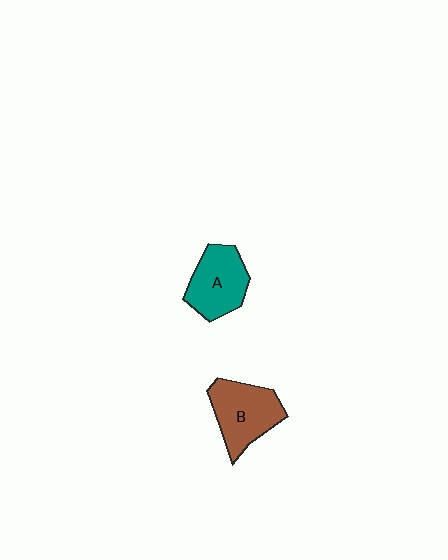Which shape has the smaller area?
Shape A (teal).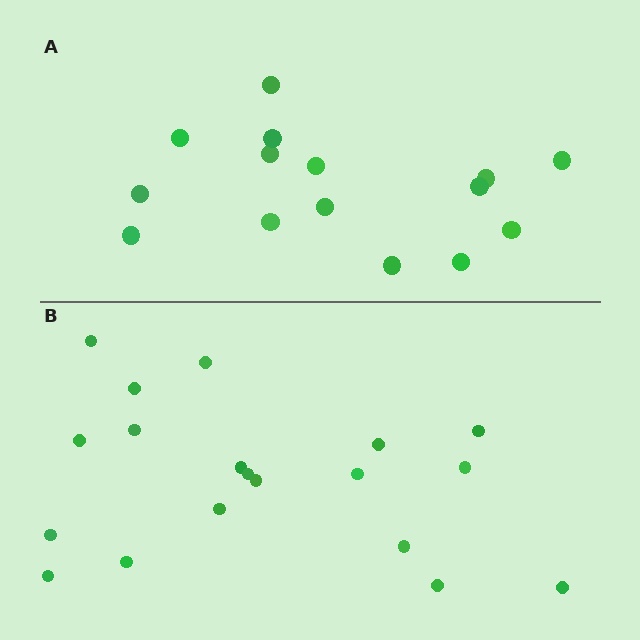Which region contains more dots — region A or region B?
Region B (the bottom region) has more dots.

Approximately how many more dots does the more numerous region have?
Region B has about 4 more dots than region A.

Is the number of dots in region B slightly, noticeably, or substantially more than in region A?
Region B has noticeably more, but not dramatically so. The ratio is roughly 1.3 to 1.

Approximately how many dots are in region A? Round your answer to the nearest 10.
About 20 dots. (The exact count is 15, which rounds to 20.)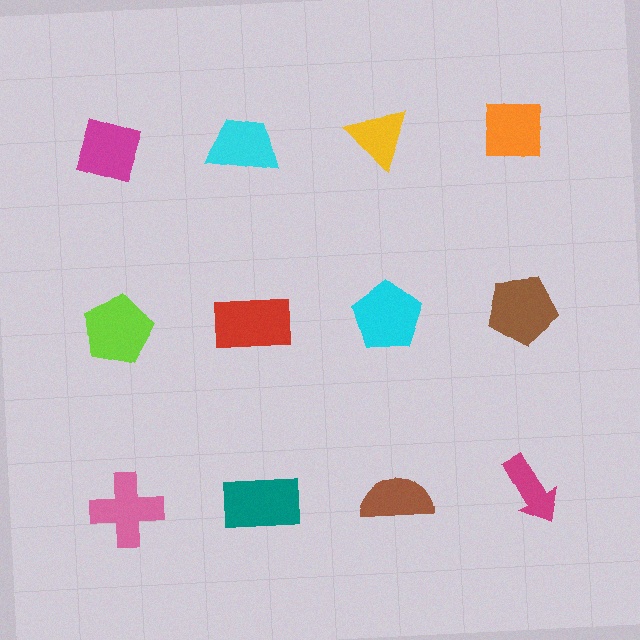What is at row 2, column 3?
A cyan pentagon.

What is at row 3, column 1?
A pink cross.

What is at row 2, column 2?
A red rectangle.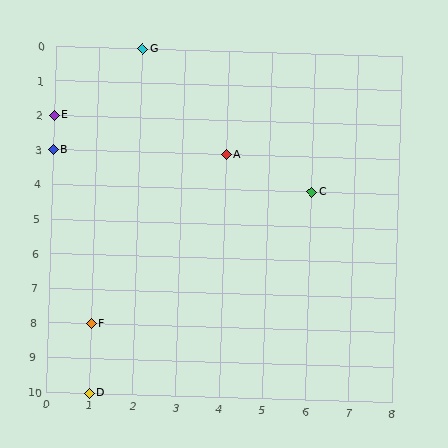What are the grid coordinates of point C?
Point C is at grid coordinates (6, 4).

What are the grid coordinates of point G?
Point G is at grid coordinates (2, 0).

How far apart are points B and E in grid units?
Points B and E are 1 row apart.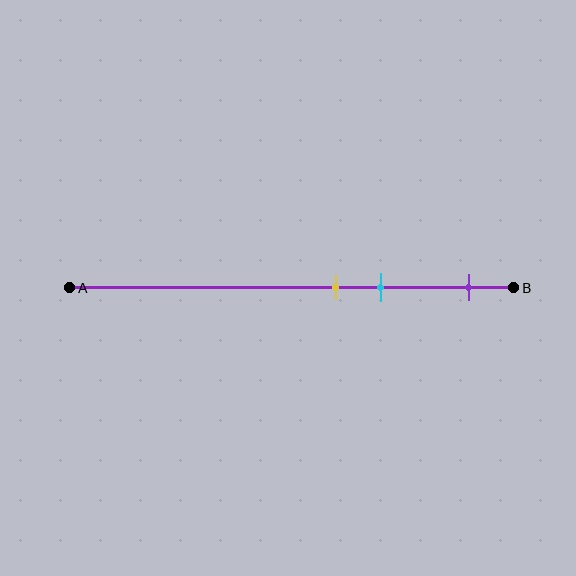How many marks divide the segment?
There are 3 marks dividing the segment.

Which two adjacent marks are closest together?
The yellow and cyan marks are the closest adjacent pair.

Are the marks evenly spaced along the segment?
No, the marks are not evenly spaced.